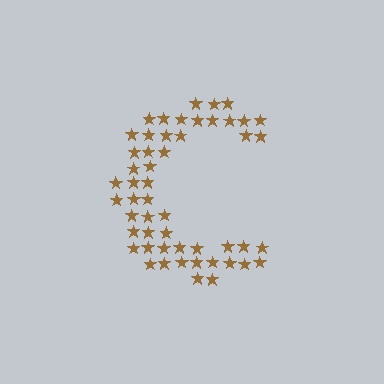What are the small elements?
The small elements are stars.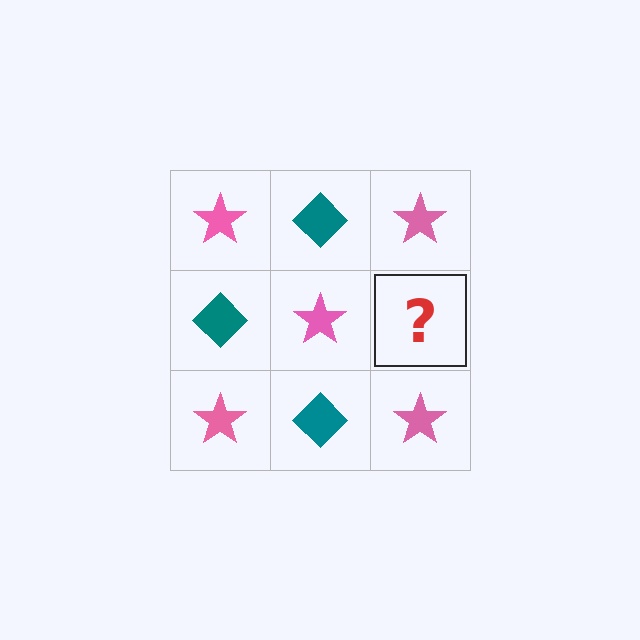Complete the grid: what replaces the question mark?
The question mark should be replaced with a teal diamond.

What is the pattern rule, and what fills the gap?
The rule is that it alternates pink star and teal diamond in a checkerboard pattern. The gap should be filled with a teal diamond.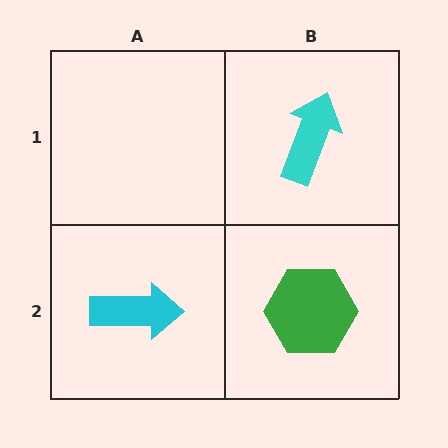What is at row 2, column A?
A cyan arrow.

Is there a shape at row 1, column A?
No, that cell is empty.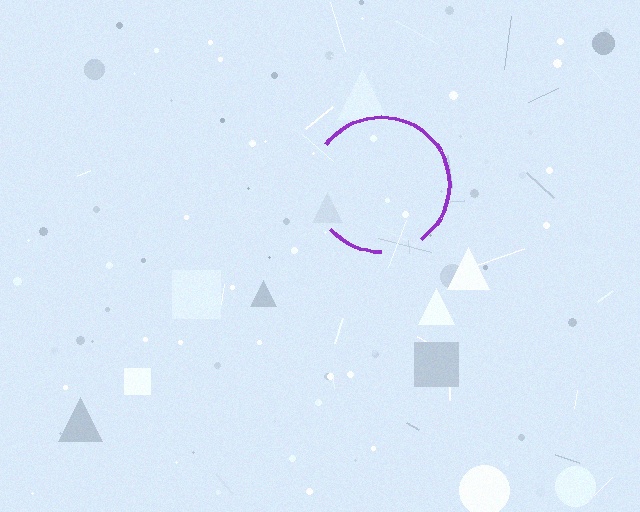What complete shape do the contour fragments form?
The contour fragments form a circle.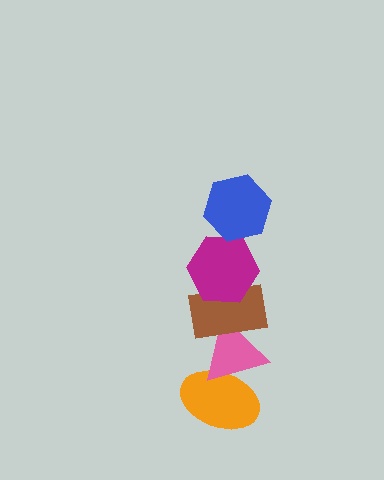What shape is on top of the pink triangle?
The brown rectangle is on top of the pink triangle.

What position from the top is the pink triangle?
The pink triangle is 4th from the top.